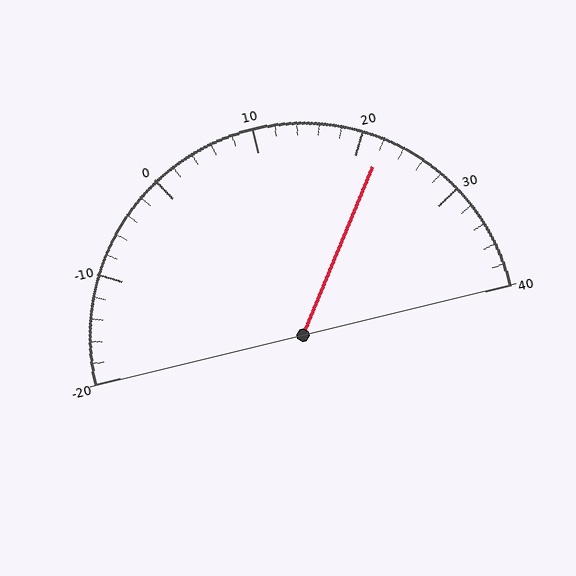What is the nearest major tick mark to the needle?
The nearest major tick mark is 20.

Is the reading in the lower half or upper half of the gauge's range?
The reading is in the upper half of the range (-20 to 40).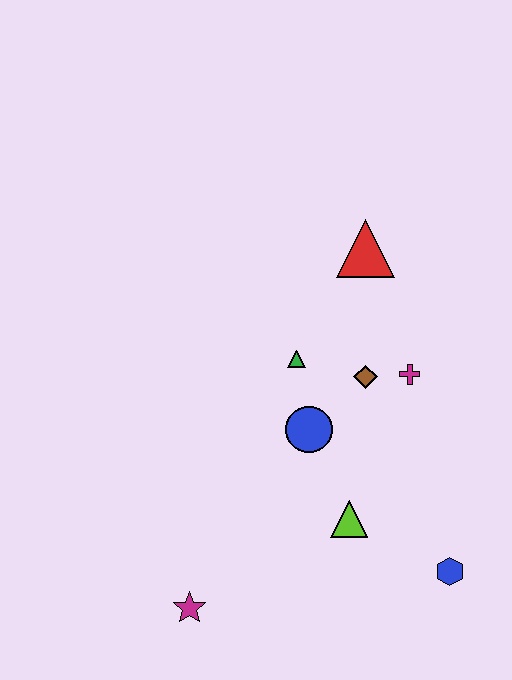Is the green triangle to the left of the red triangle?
Yes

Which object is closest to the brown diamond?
The magenta cross is closest to the brown diamond.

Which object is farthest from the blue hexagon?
The red triangle is farthest from the blue hexagon.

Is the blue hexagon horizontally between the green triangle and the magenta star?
No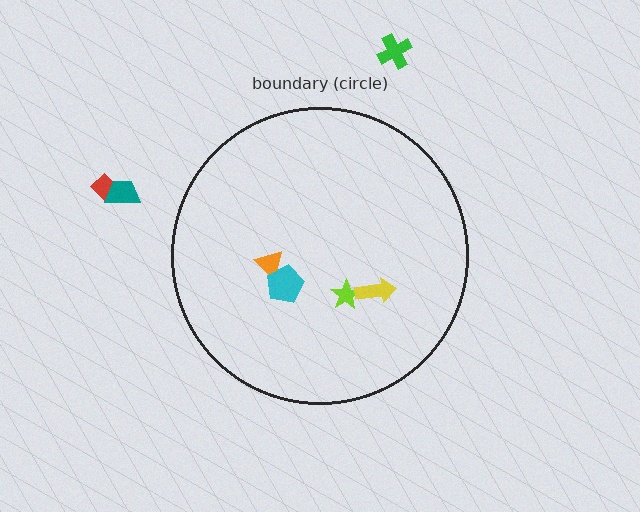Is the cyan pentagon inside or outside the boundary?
Inside.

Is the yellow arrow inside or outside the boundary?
Inside.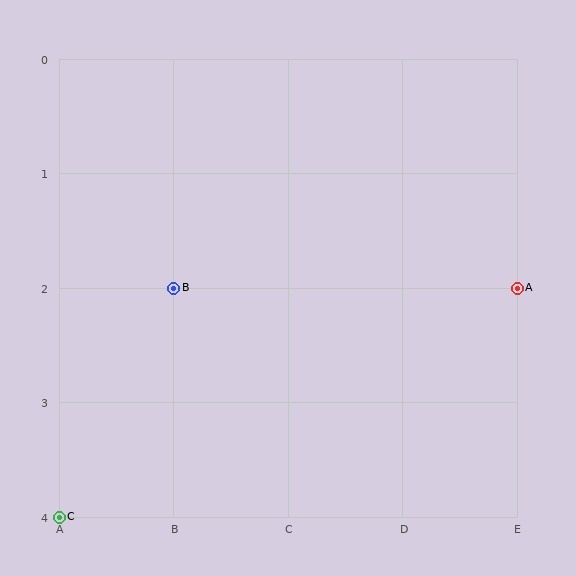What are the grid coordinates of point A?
Point A is at grid coordinates (E, 2).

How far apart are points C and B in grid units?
Points C and B are 1 column and 2 rows apart (about 2.2 grid units diagonally).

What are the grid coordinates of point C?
Point C is at grid coordinates (A, 4).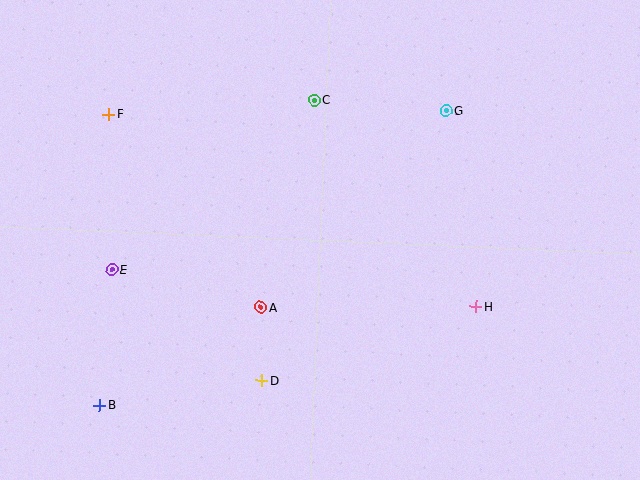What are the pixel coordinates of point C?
Point C is at (314, 100).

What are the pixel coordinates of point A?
Point A is at (261, 307).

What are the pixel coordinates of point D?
Point D is at (262, 380).